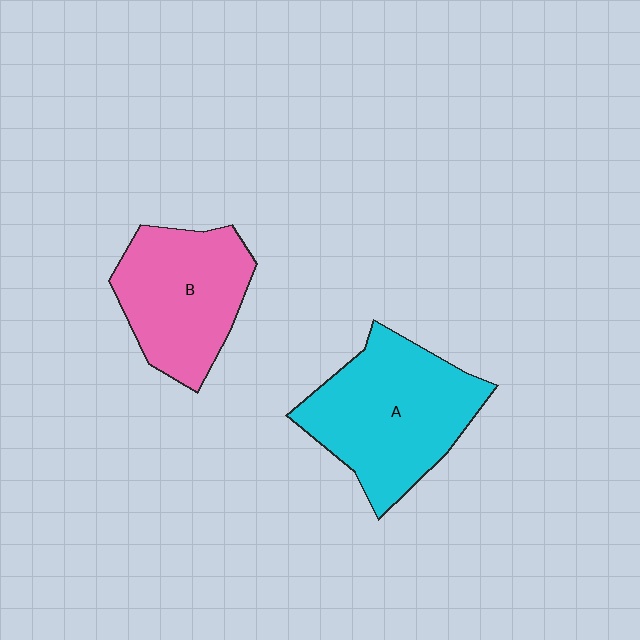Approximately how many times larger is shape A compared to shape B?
Approximately 1.2 times.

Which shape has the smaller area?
Shape B (pink).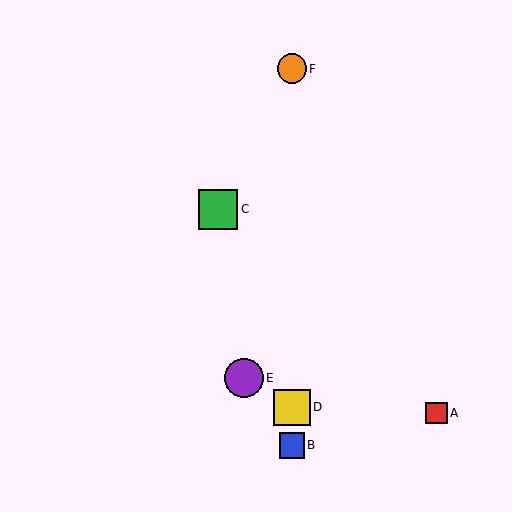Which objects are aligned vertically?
Objects B, D, F are aligned vertically.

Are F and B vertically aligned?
Yes, both are at x≈292.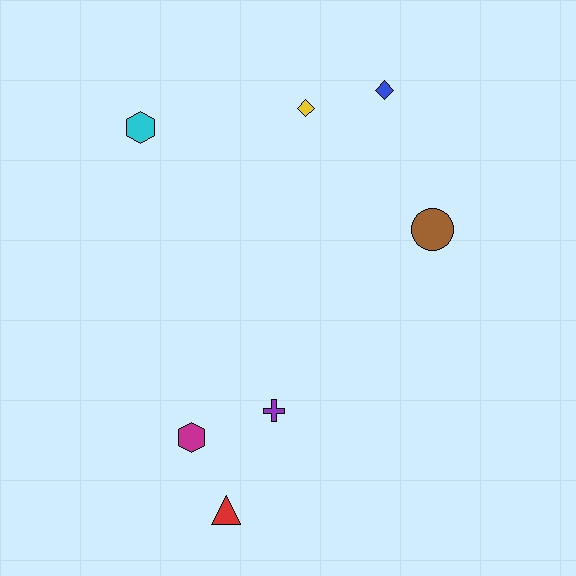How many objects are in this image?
There are 7 objects.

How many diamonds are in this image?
There are 2 diamonds.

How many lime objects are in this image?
There are no lime objects.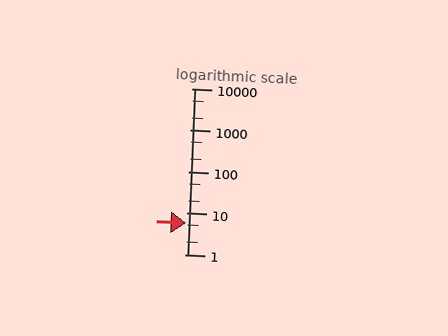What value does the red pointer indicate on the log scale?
The pointer indicates approximately 5.6.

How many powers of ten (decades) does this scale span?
The scale spans 4 decades, from 1 to 10000.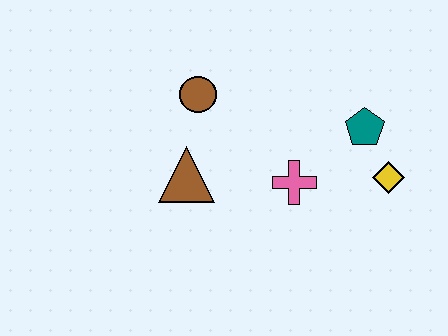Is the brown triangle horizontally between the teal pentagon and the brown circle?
No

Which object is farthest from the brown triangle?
The yellow diamond is farthest from the brown triangle.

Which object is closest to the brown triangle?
The brown circle is closest to the brown triangle.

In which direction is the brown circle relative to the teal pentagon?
The brown circle is to the left of the teal pentagon.